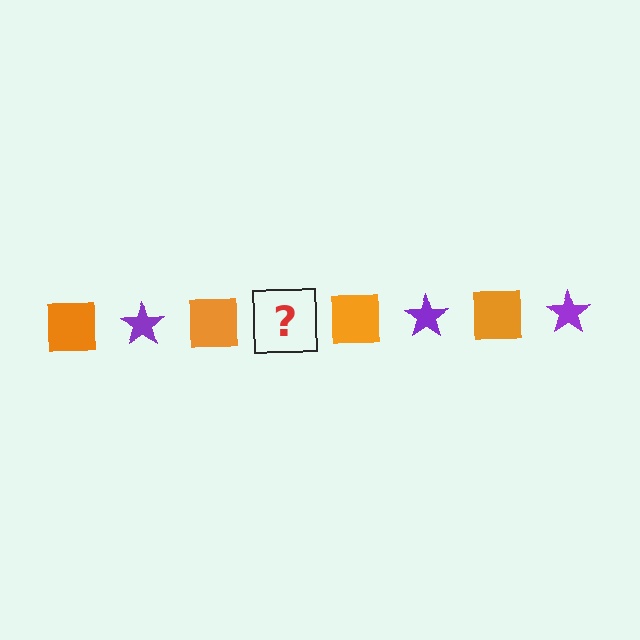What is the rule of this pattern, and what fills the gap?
The rule is that the pattern alternates between orange square and purple star. The gap should be filled with a purple star.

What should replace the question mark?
The question mark should be replaced with a purple star.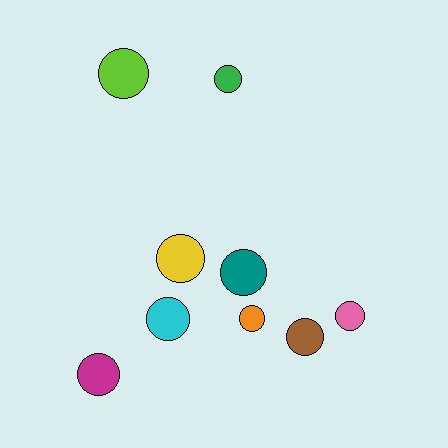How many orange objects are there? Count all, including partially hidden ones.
There is 1 orange object.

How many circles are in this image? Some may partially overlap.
There are 9 circles.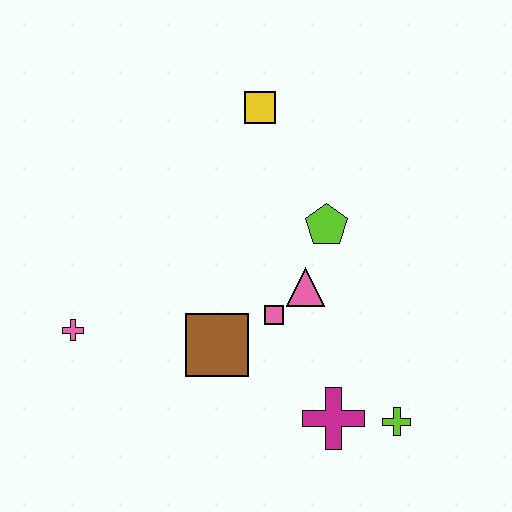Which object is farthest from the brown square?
The yellow square is farthest from the brown square.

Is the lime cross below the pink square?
Yes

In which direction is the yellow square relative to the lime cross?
The yellow square is above the lime cross.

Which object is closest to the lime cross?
The magenta cross is closest to the lime cross.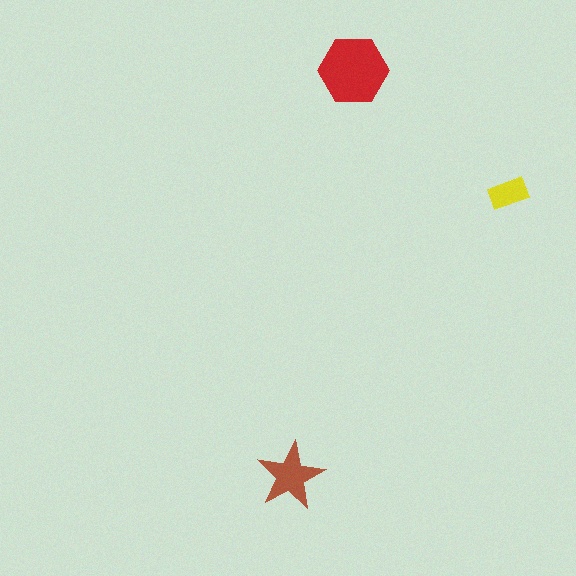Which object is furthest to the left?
The brown star is leftmost.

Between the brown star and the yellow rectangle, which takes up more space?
The brown star.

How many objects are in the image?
There are 3 objects in the image.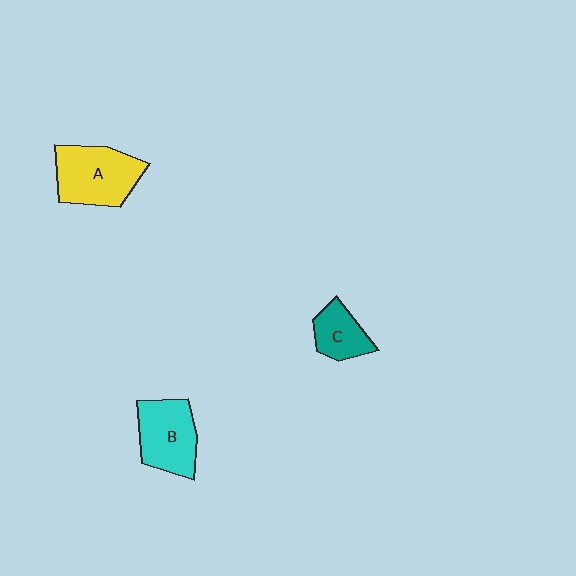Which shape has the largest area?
Shape A (yellow).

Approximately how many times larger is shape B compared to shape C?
Approximately 1.6 times.